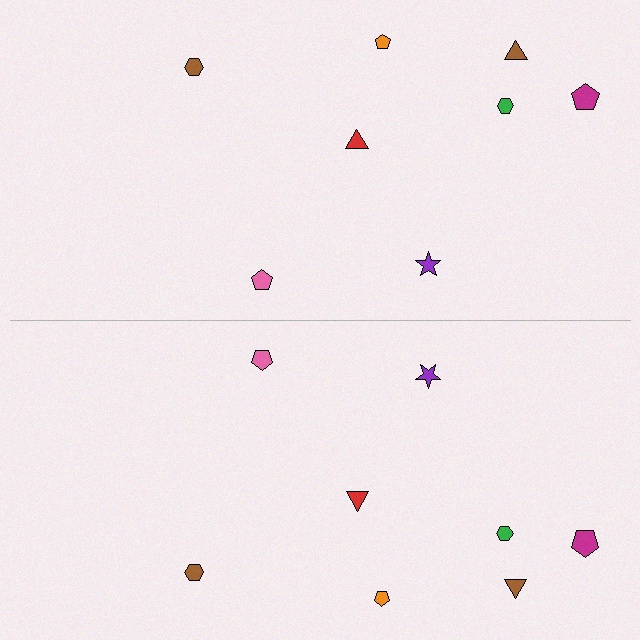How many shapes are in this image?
There are 16 shapes in this image.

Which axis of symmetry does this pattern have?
The pattern has a horizontal axis of symmetry running through the center of the image.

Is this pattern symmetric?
Yes, this pattern has bilateral (reflection) symmetry.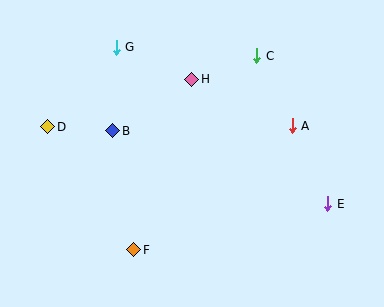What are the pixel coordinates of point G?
Point G is at (116, 47).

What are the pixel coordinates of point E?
Point E is at (328, 204).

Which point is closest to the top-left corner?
Point G is closest to the top-left corner.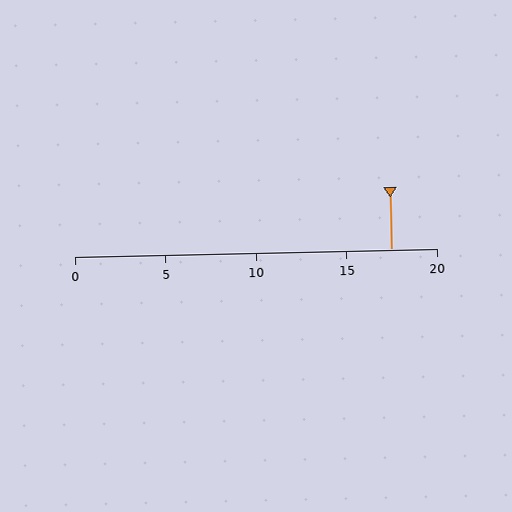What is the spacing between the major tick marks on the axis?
The major ticks are spaced 5 apart.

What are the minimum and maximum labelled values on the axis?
The axis runs from 0 to 20.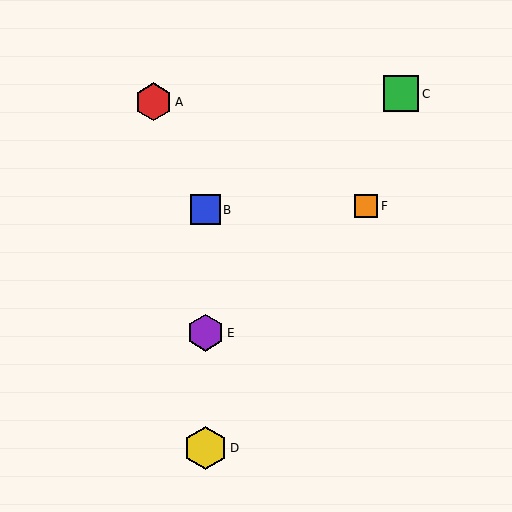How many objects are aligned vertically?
3 objects (B, D, E) are aligned vertically.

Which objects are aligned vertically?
Objects B, D, E are aligned vertically.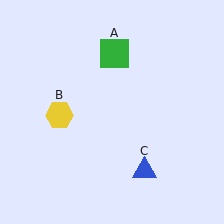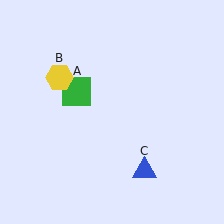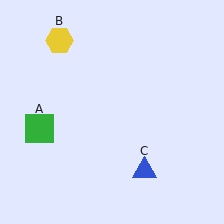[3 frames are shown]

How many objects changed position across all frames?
2 objects changed position: green square (object A), yellow hexagon (object B).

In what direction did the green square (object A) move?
The green square (object A) moved down and to the left.